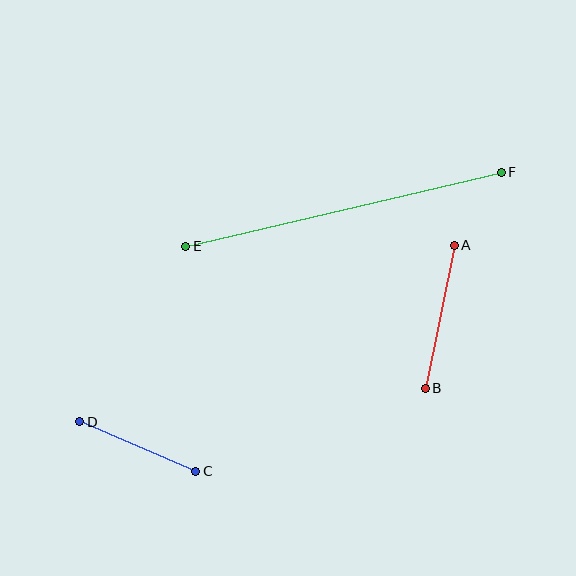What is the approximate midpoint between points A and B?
The midpoint is at approximately (440, 317) pixels.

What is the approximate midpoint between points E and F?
The midpoint is at approximately (344, 209) pixels.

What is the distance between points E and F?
The distance is approximately 324 pixels.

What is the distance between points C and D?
The distance is approximately 126 pixels.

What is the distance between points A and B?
The distance is approximately 146 pixels.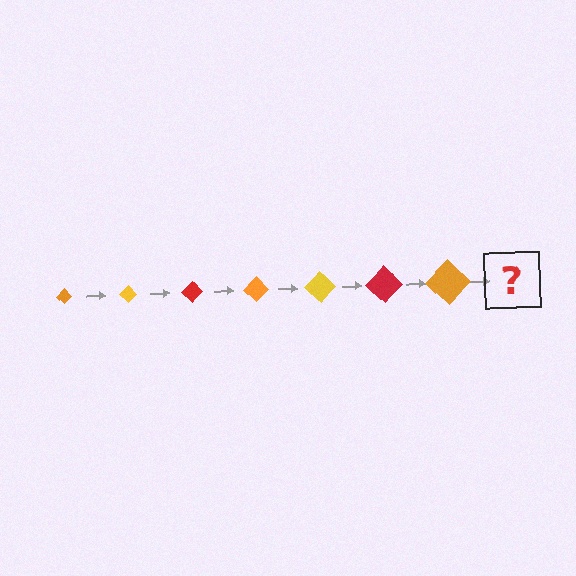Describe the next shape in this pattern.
It should be a yellow diamond, larger than the previous one.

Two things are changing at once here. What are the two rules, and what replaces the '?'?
The two rules are that the diamond grows larger each step and the color cycles through orange, yellow, and red. The '?' should be a yellow diamond, larger than the previous one.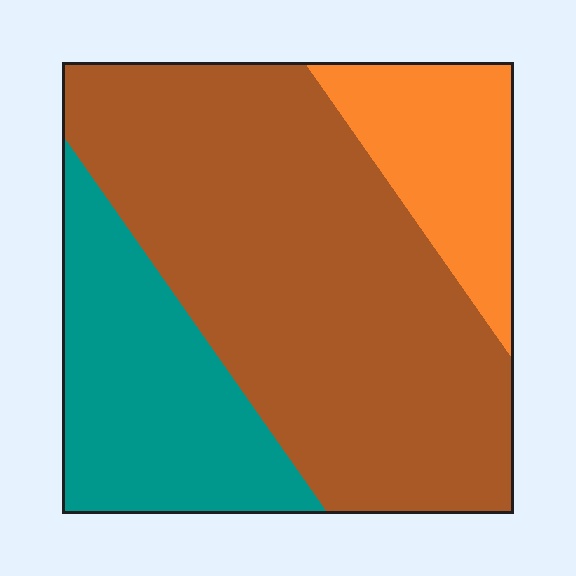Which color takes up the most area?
Brown, at roughly 60%.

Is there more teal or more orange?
Teal.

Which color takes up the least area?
Orange, at roughly 15%.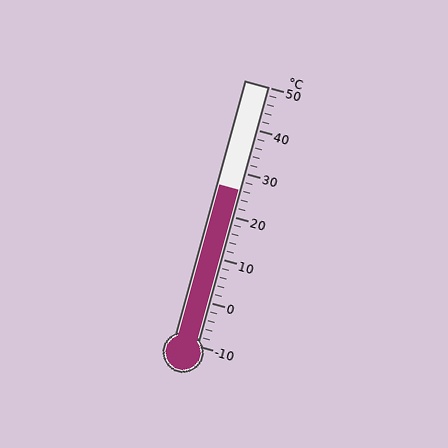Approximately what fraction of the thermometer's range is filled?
The thermometer is filled to approximately 60% of its range.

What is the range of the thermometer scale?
The thermometer scale ranges from -10°C to 50°C.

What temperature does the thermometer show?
The thermometer shows approximately 26°C.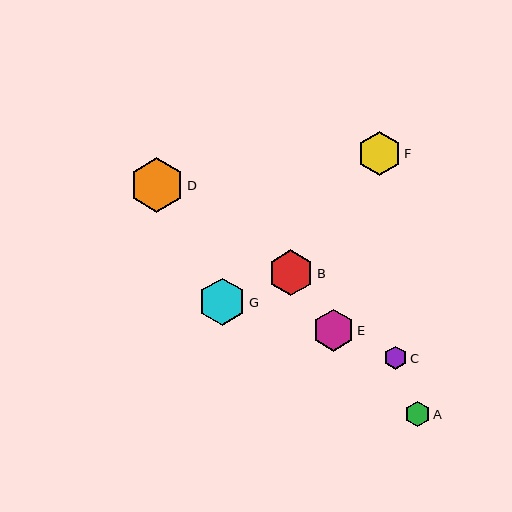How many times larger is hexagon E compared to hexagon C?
Hexagon E is approximately 1.8 times the size of hexagon C.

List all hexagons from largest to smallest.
From largest to smallest: D, G, B, F, E, A, C.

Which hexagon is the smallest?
Hexagon C is the smallest with a size of approximately 23 pixels.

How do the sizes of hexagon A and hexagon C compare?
Hexagon A and hexagon C are approximately the same size.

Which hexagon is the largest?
Hexagon D is the largest with a size of approximately 54 pixels.